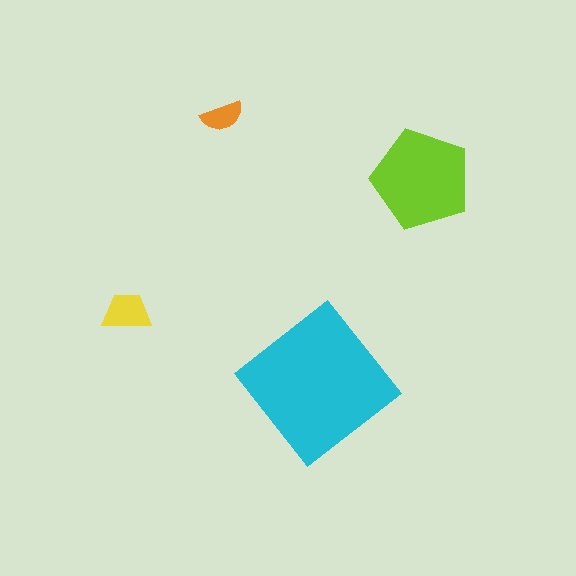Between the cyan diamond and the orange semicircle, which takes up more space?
The cyan diamond.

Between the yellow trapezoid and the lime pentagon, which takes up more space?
The lime pentagon.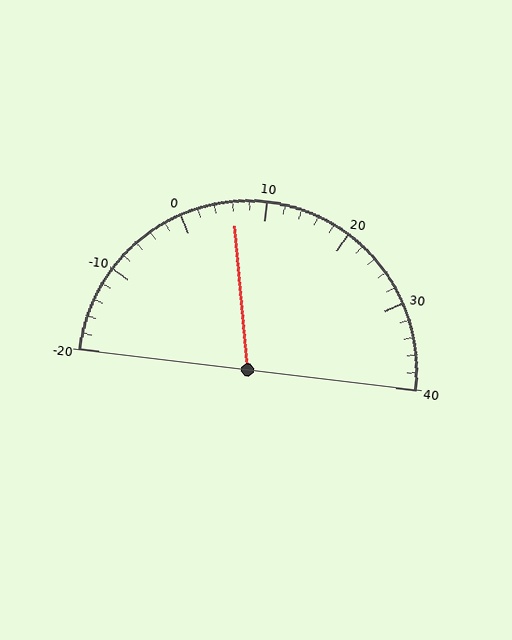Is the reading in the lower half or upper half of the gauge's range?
The reading is in the lower half of the range (-20 to 40).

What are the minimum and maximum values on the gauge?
The gauge ranges from -20 to 40.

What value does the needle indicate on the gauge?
The needle indicates approximately 6.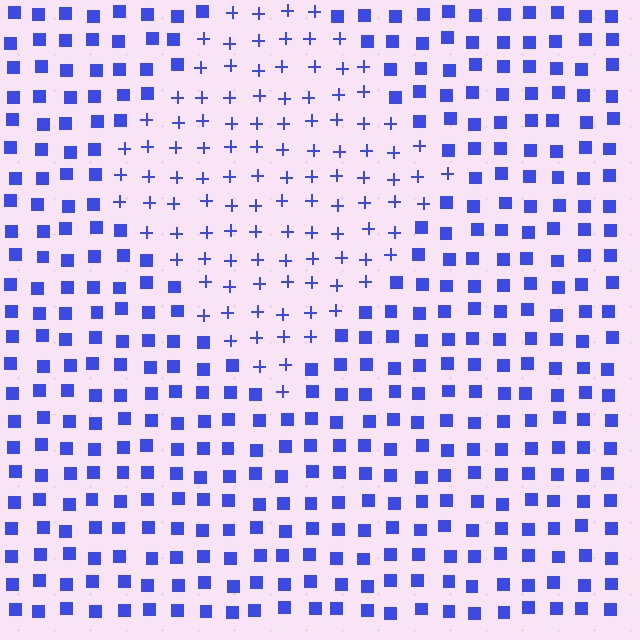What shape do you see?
I see a diamond.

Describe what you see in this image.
The image is filled with small blue elements arranged in a uniform grid. A diamond-shaped region contains plus signs, while the surrounding area contains squares. The boundary is defined purely by the change in element shape.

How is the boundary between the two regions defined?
The boundary is defined by a change in element shape: plus signs inside vs. squares outside. All elements share the same color and spacing.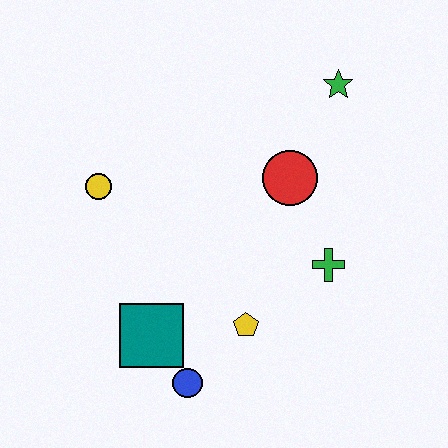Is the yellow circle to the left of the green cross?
Yes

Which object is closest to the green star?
The red circle is closest to the green star.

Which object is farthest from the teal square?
The green star is farthest from the teal square.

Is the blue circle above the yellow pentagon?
No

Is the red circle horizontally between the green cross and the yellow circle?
Yes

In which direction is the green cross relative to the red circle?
The green cross is below the red circle.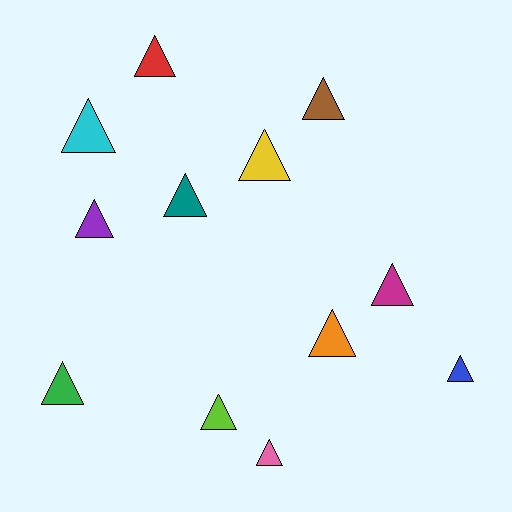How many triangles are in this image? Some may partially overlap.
There are 12 triangles.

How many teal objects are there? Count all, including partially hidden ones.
There is 1 teal object.